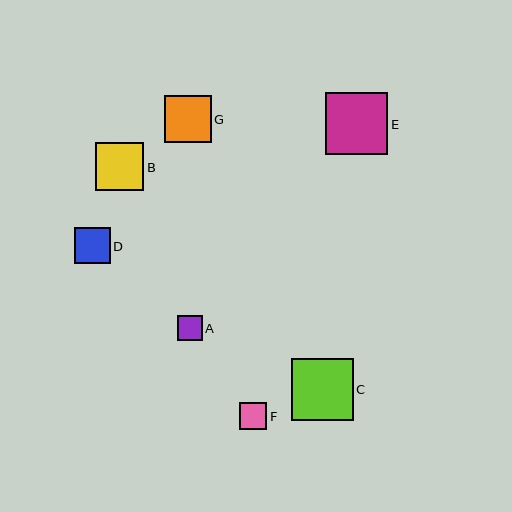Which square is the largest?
Square E is the largest with a size of approximately 62 pixels.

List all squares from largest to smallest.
From largest to smallest: E, C, B, G, D, F, A.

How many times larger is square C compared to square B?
Square C is approximately 1.3 times the size of square B.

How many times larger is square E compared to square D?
Square E is approximately 1.7 times the size of square D.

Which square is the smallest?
Square A is the smallest with a size of approximately 25 pixels.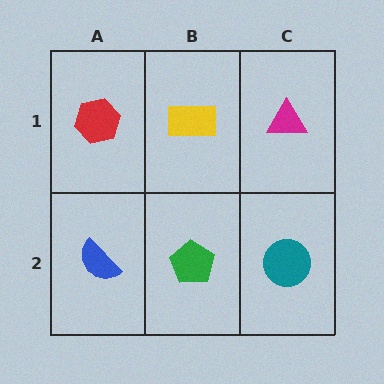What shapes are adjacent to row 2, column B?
A yellow rectangle (row 1, column B), a blue semicircle (row 2, column A), a teal circle (row 2, column C).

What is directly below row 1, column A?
A blue semicircle.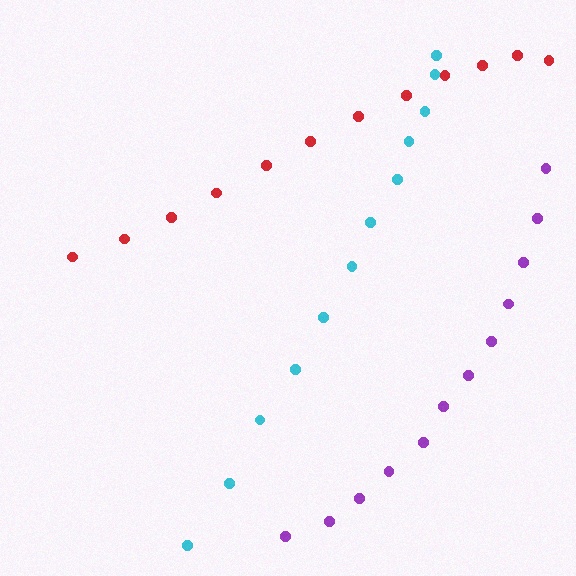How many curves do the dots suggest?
There are 3 distinct paths.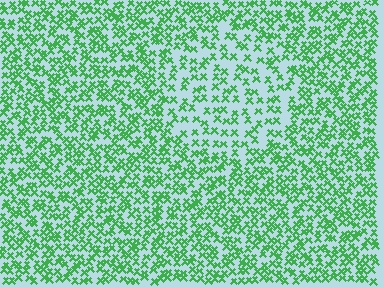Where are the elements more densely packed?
The elements are more densely packed outside the circle boundary.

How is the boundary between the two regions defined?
The boundary is defined by a change in element density (approximately 1.8x ratio). All elements are the same color, size, and shape.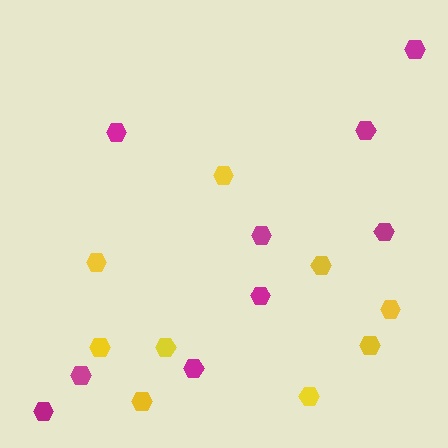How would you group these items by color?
There are 2 groups: one group of magenta hexagons (9) and one group of yellow hexagons (9).